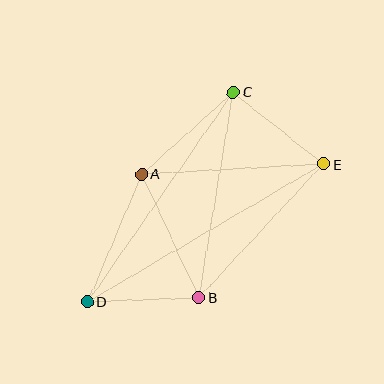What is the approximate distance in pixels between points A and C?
The distance between A and C is approximately 123 pixels.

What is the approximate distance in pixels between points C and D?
The distance between C and D is approximately 255 pixels.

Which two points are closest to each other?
Points B and D are closest to each other.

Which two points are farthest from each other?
Points D and E are farthest from each other.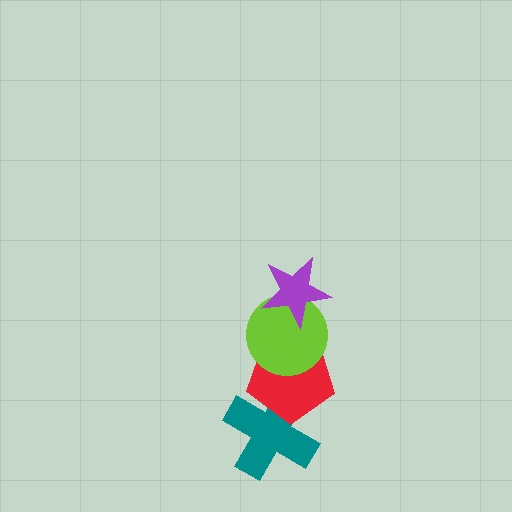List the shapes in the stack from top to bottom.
From top to bottom: the purple star, the lime circle, the red pentagon, the teal cross.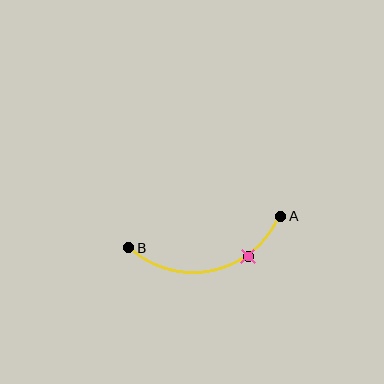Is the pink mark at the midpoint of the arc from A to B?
No. The pink mark lies on the arc but is closer to endpoint A. The arc midpoint would be at the point on the curve equidistant along the arc from both A and B.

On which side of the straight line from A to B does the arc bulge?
The arc bulges below the straight line connecting A and B.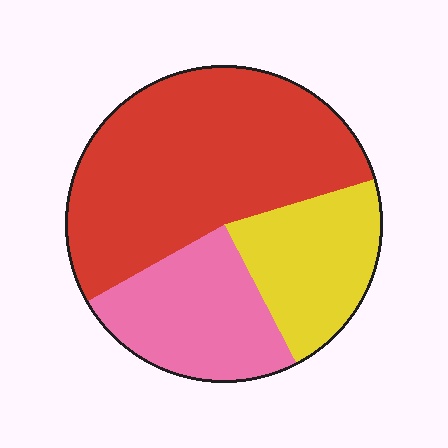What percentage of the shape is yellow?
Yellow takes up less than a quarter of the shape.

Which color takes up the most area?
Red, at roughly 55%.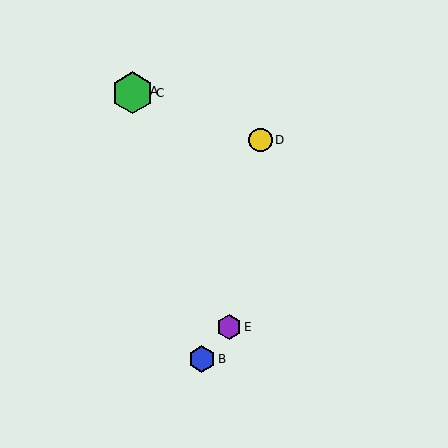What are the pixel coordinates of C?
Object C is at (132, 93).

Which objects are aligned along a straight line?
Objects A, C, E are aligned along a straight line.